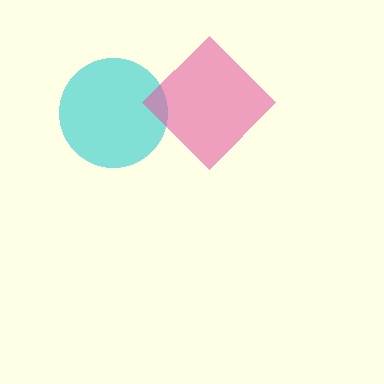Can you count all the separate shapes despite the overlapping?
Yes, there are 2 separate shapes.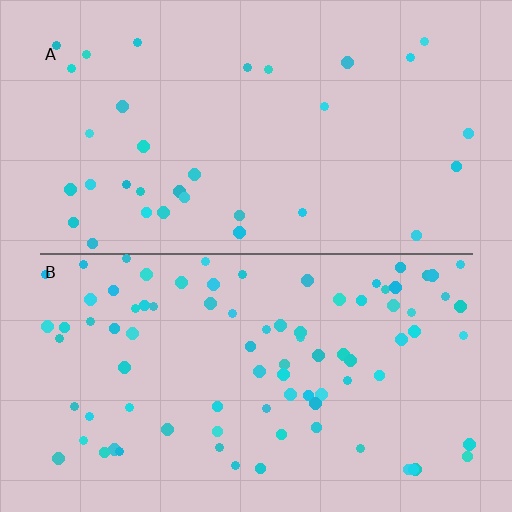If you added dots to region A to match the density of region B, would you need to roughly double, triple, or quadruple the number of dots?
Approximately triple.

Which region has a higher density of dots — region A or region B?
B (the bottom).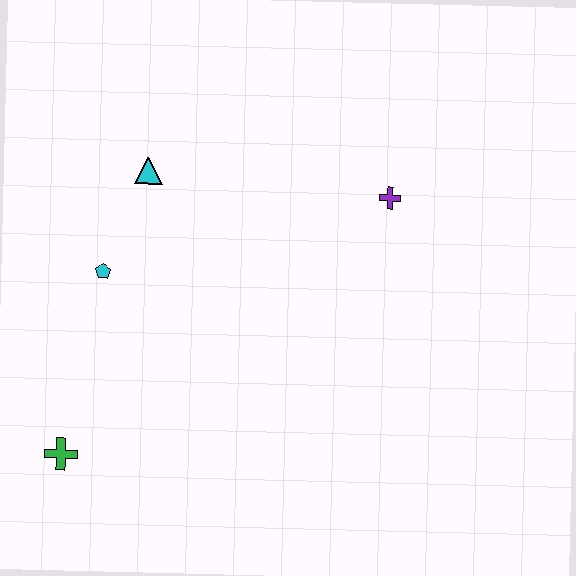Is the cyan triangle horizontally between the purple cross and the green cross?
Yes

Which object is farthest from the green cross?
The purple cross is farthest from the green cross.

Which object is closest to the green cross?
The cyan pentagon is closest to the green cross.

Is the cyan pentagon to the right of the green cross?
Yes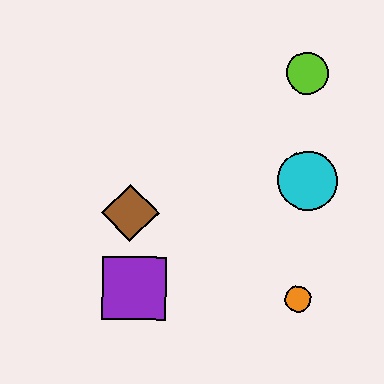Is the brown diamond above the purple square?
Yes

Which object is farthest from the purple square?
The lime circle is farthest from the purple square.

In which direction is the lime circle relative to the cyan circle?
The lime circle is above the cyan circle.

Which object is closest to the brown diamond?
The purple square is closest to the brown diamond.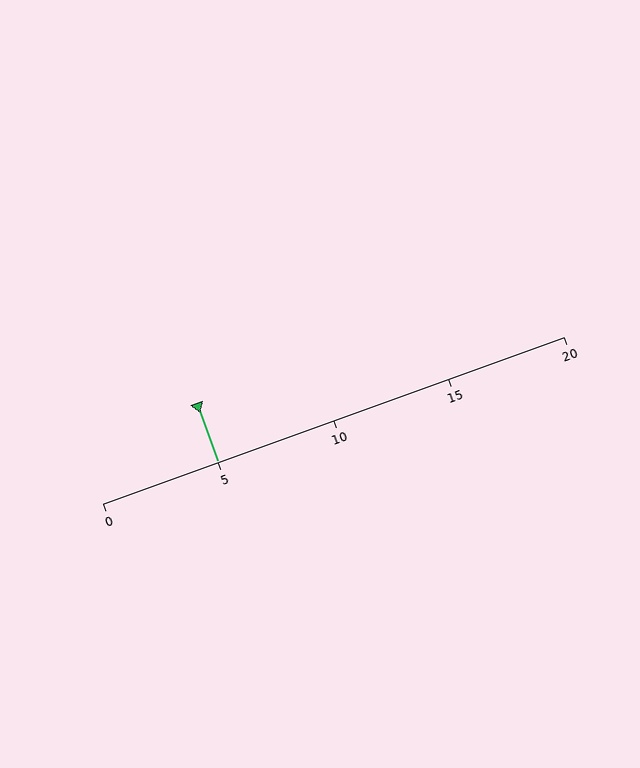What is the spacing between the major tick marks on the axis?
The major ticks are spaced 5 apart.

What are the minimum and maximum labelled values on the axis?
The axis runs from 0 to 20.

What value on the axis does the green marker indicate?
The marker indicates approximately 5.